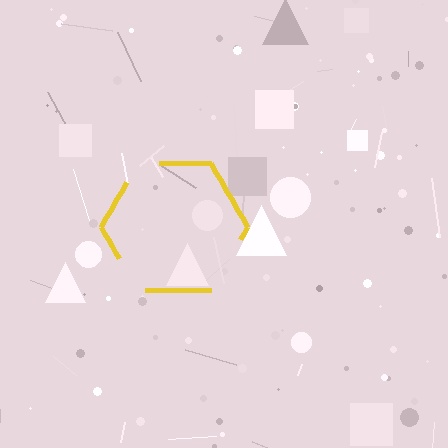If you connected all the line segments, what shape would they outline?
They would outline a hexagon.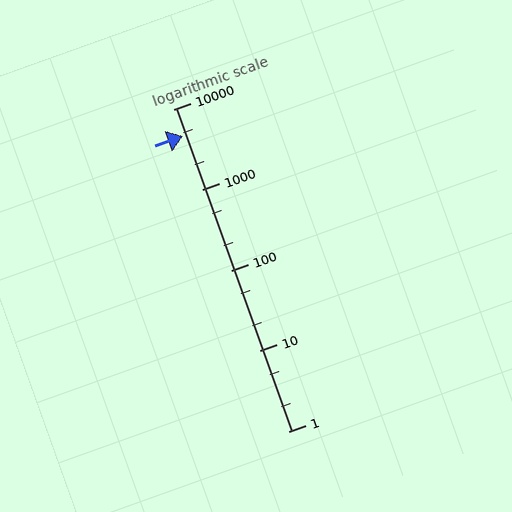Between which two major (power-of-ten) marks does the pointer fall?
The pointer is between 1000 and 10000.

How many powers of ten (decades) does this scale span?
The scale spans 4 decades, from 1 to 10000.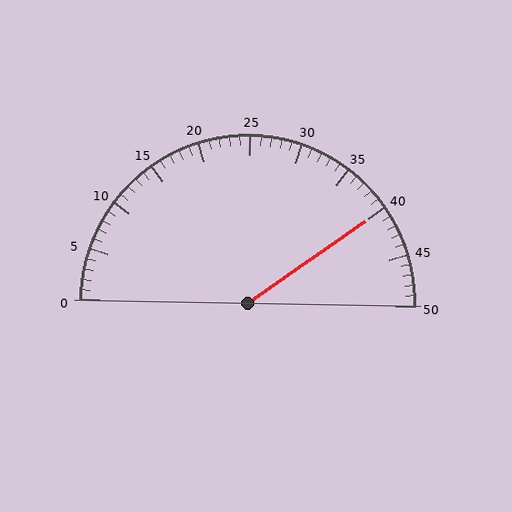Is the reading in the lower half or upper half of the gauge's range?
The reading is in the upper half of the range (0 to 50).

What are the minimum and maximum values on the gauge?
The gauge ranges from 0 to 50.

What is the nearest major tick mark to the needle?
The nearest major tick mark is 40.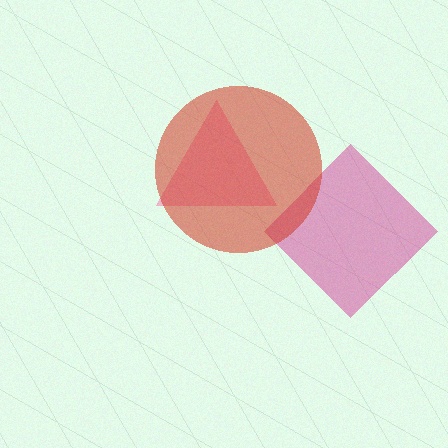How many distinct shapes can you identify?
There are 3 distinct shapes: a pink triangle, a magenta diamond, a red circle.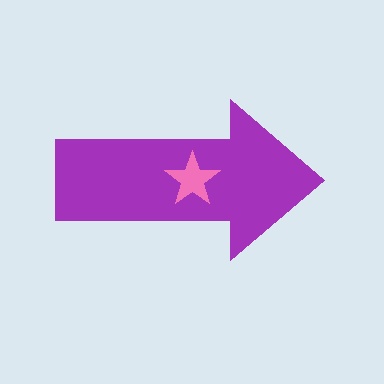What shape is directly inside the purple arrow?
The pink star.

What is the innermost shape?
The pink star.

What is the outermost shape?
The purple arrow.